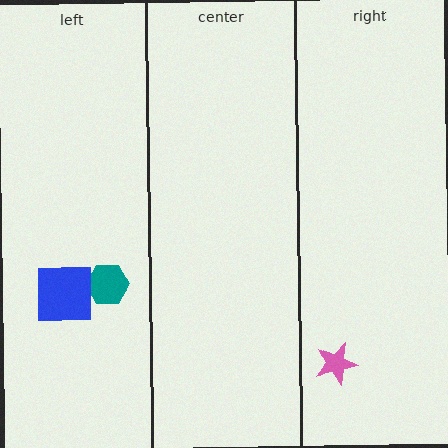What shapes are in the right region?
The pink star.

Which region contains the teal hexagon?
The left region.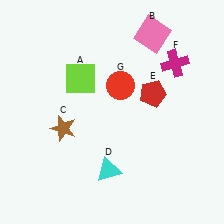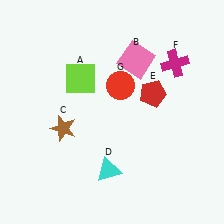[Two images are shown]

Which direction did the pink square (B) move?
The pink square (B) moved down.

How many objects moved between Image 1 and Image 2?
1 object moved between the two images.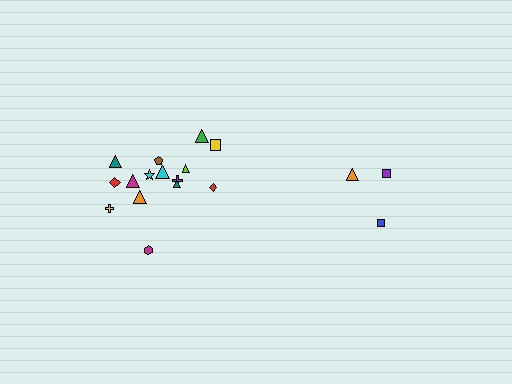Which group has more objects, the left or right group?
The left group.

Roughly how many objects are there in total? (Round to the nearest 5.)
Roughly 20 objects in total.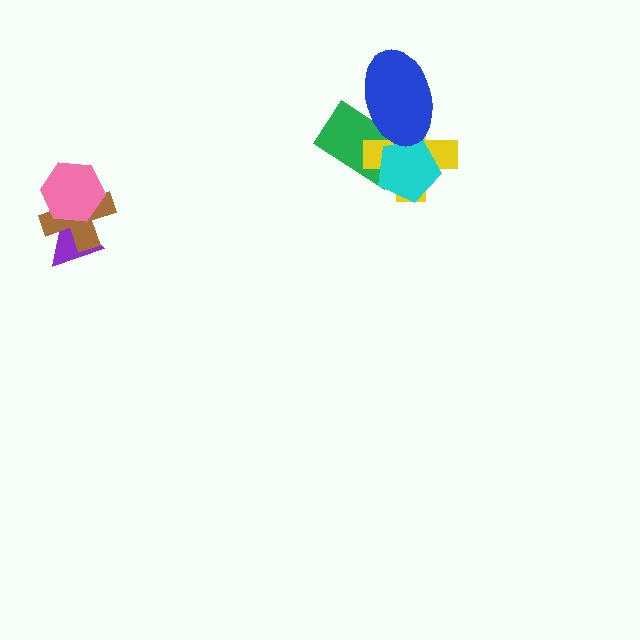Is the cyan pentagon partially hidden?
Yes, it is partially covered by another shape.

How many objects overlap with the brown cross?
2 objects overlap with the brown cross.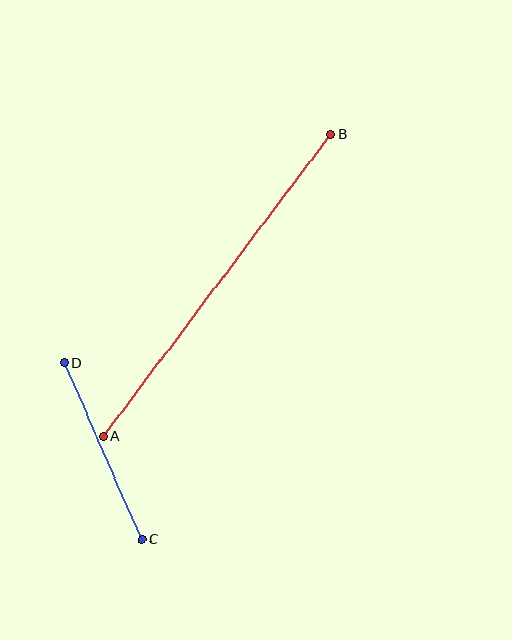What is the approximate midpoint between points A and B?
The midpoint is at approximately (217, 285) pixels.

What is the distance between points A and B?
The distance is approximately 378 pixels.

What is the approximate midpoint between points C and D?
The midpoint is at approximately (103, 451) pixels.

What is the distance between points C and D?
The distance is approximately 193 pixels.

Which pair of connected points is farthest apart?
Points A and B are farthest apart.